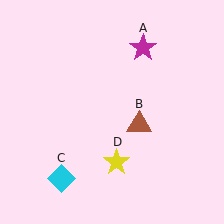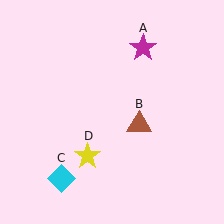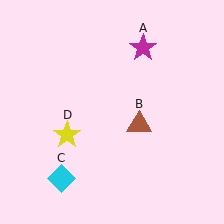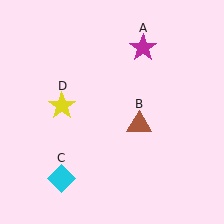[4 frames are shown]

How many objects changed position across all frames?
1 object changed position: yellow star (object D).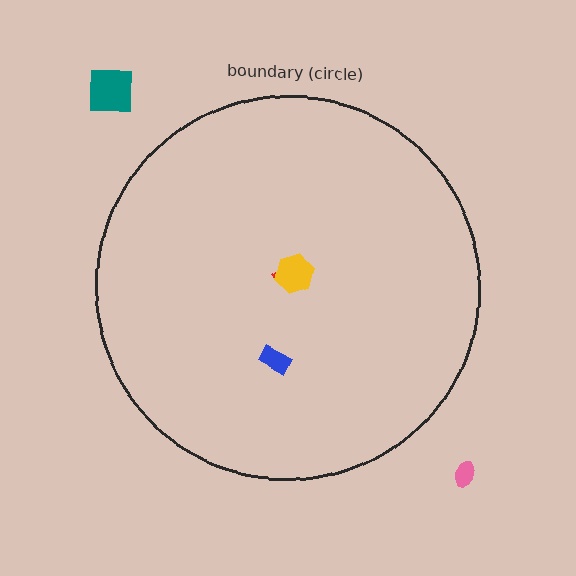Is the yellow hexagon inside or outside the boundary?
Inside.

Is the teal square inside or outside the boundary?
Outside.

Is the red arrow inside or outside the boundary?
Inside.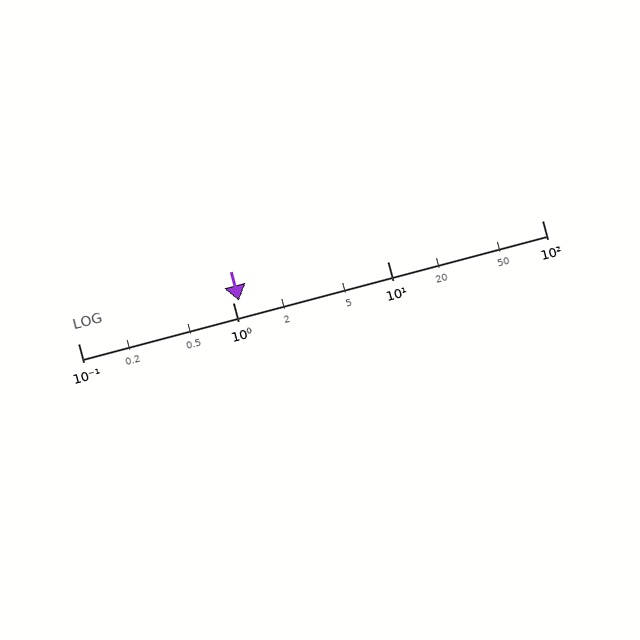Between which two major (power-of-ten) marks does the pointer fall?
The pointer is between 1 and 10.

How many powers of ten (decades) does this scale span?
The scale spans 3 decades, from 0.1 to 100.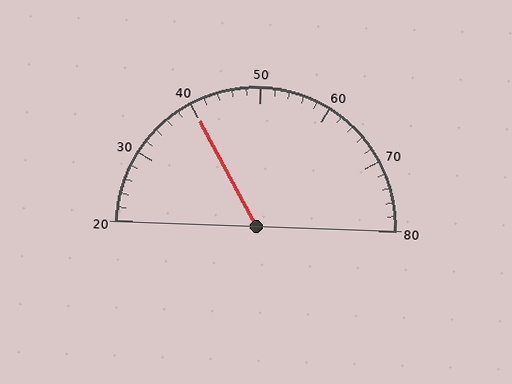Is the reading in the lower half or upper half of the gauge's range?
The reading is in the lower half of the range (20 to 80).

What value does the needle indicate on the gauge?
The needle indicates approximately 40.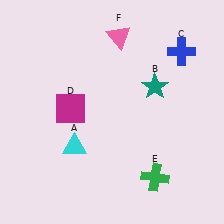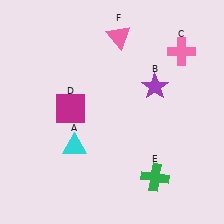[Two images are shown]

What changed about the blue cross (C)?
In Image 1, C is blue. In Image 2, it changed to pink.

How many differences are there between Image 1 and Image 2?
There are 2 differences between the two images.